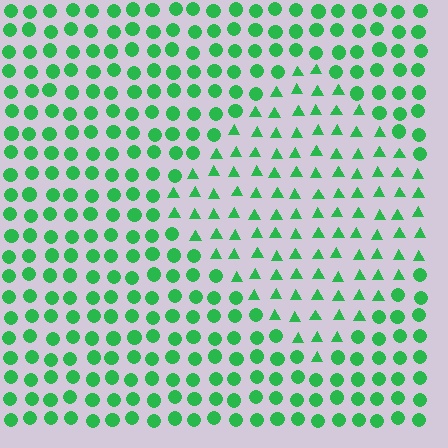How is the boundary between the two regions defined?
The boundary is defined by a change in element shape: triangles inside vs. circles outside. All elements share the same color and spacing.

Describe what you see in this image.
The image is filled with small green elements arranged in a uniform grid. A diamond-shaped region contains triangles, while the surrounding area contains circles. The boundary is defined purely by the change in element shape.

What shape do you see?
I see a diamond.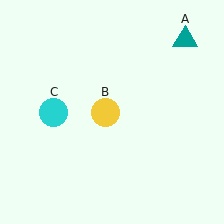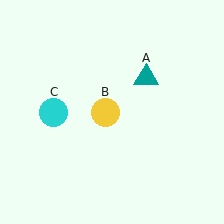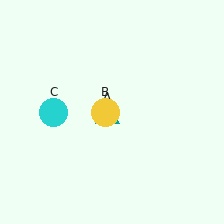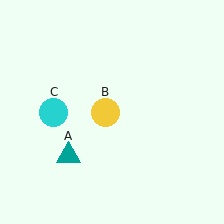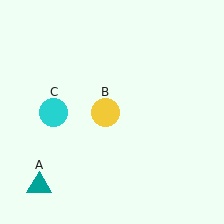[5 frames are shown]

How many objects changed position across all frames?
1 object changed position: teal triangle (object A).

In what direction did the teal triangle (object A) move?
The teal triangle (object A) moved down and to the left.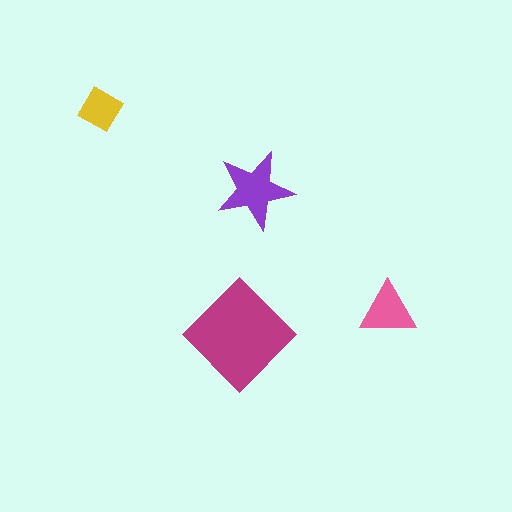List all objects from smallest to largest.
The yellow diamond, the pink triangle, the purple star, the magenta diamond.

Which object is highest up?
The yellow diamond is topmost.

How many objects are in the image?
There are 4 objects in the image.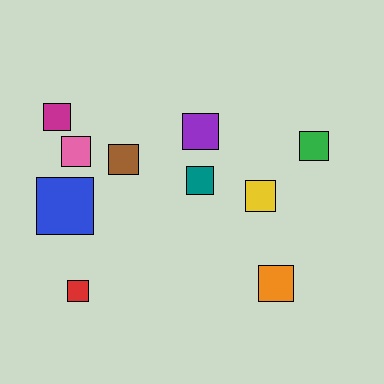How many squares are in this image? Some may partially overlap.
There are 10 squares.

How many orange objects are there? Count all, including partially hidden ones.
There is 1 orange object.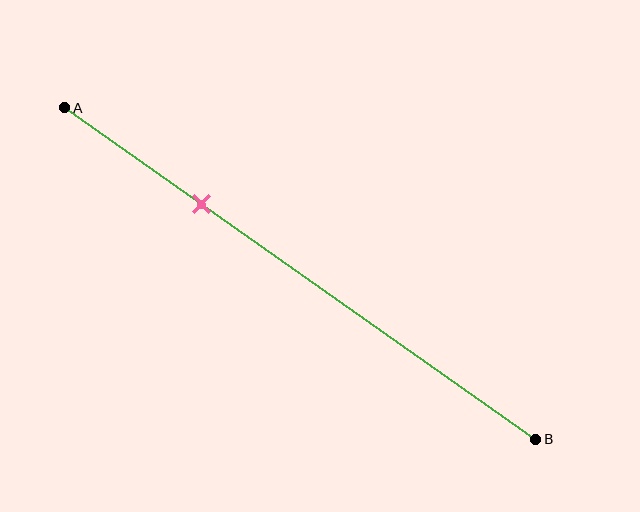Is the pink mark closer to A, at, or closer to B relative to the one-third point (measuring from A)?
The pink mark is closer to point A than the one-third point of segment AB.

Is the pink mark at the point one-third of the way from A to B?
No, the mark is at about 30% from A, not at the 33% one-third point.